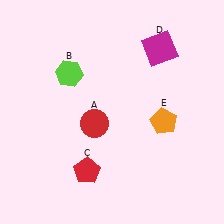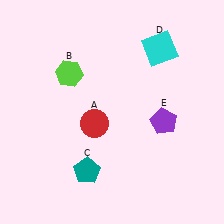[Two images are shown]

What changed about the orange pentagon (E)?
In Image 1, E is orange. In Image 2, it changed to purple.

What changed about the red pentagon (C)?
In Image 1, C is red. In Image 2, it changed to teal.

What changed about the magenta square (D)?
In Image 1, D is magenta. In Image 2, it changed to cyan.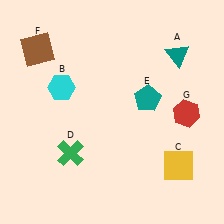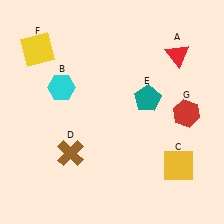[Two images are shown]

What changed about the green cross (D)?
In Image 1, D is green. In Image 2, it changed to brown.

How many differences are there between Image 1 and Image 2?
There are 3 differences between the two images.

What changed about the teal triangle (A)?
In Image 1, A is teal. In Image 2, it changed to red.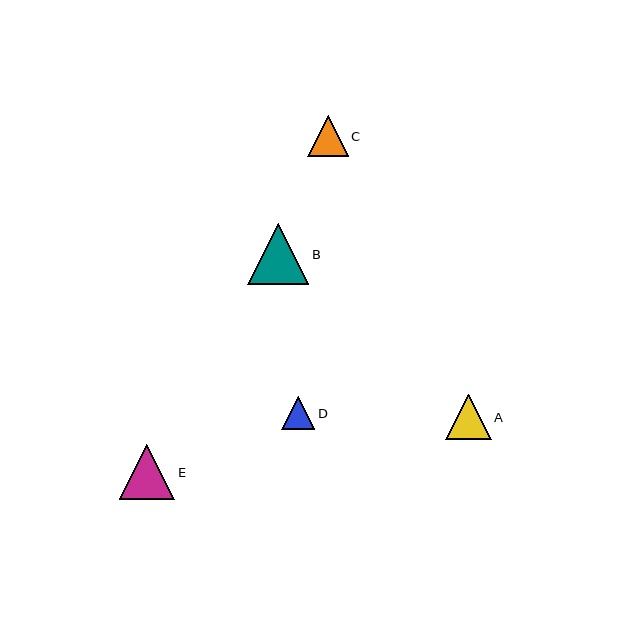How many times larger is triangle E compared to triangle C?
Triangle E is approximately 1.4 times the size of triangle C.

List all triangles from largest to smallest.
From largest to smallest: B, E, A, C, D.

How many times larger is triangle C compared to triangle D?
Triangle C is approximately 1.2 times the size of triangle D.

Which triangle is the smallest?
Triangle D is the smallest with a size of approximately 33 pixels.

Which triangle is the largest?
Triangle B is the largest with a size of approximately 61 pixels.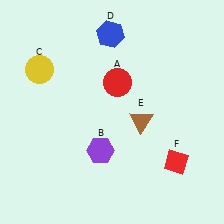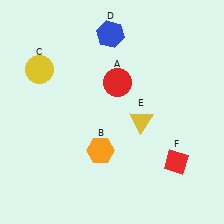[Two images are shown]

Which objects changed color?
B changed from purple to orange. E changed from brown to yellow.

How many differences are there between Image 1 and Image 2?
There are 2 differences between the two images.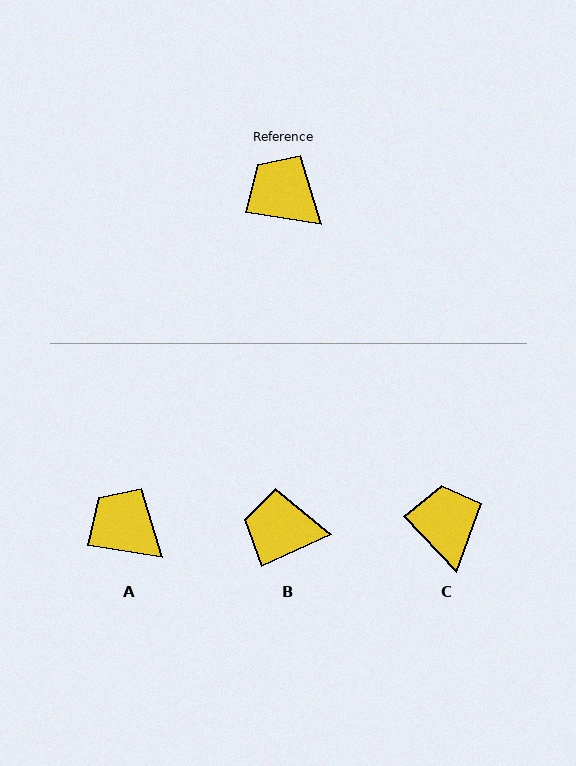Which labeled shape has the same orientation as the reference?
A.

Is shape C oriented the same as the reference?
No, it is off by about 37 degrees.